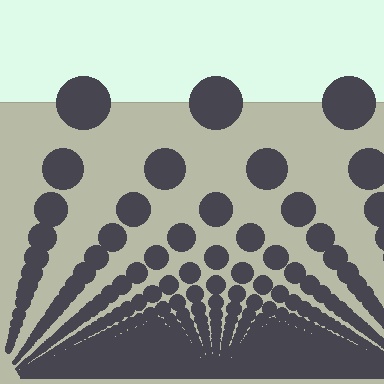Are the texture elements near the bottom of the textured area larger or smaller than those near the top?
Smaller. The gradient is inverted — elements near the bottom are smaller and denser.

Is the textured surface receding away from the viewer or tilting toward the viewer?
The surface appears to tilt toward the viewer. Texture elements get larger and sparser toward the top.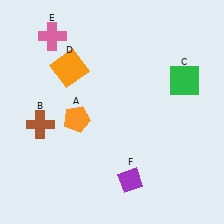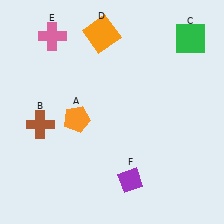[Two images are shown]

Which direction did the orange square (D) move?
The orange square (D) moved up.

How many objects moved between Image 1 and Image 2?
2 objects moved between the two images.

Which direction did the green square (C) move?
The green square (C) moved up.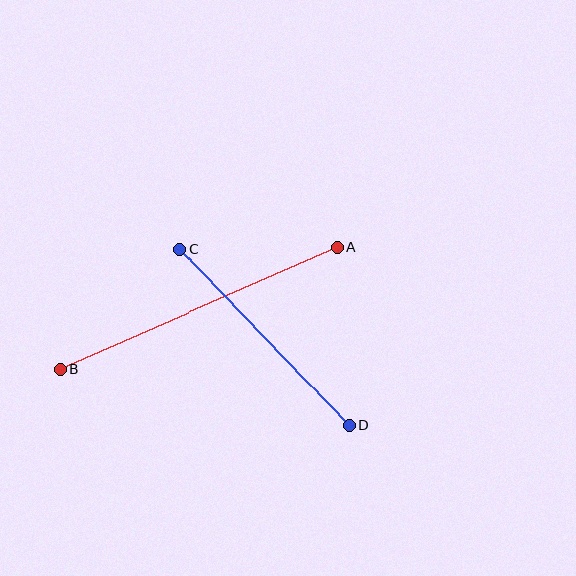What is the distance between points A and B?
The distance is approximately 302 pixels.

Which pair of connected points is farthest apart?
Points A and B are farthest apart.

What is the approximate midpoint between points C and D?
The midpoint is at approximately (264, 337) pixels.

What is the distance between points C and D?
The distance is approximately 244 pixels.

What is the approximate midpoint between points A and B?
The midpoint is at approximately (199, 308) pixels.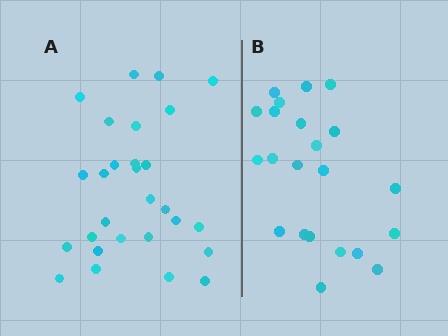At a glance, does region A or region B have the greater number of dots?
Region A (the left region) has more dots.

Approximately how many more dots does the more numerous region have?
Region A has about 6 more dots than region B.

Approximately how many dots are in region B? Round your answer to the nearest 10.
About 20 dots. (The exact count is 22, which rounds to 20.)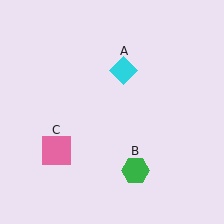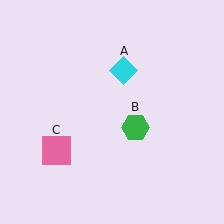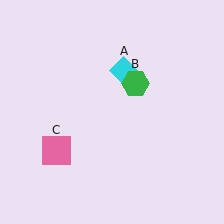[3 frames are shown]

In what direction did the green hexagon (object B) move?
The green hexagon (object B) moved up.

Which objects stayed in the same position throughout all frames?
Cyan diamond (object A) and pink square (object C) remained stationary.